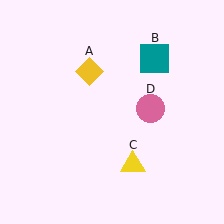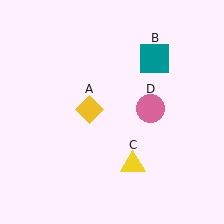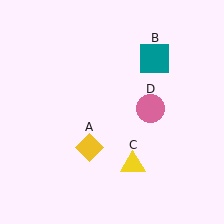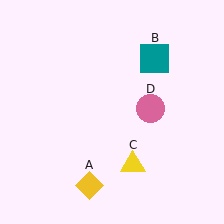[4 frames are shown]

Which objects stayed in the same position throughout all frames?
Teal square (object B) and yellow triangle (object C) and pink circle (object D) remained stationary.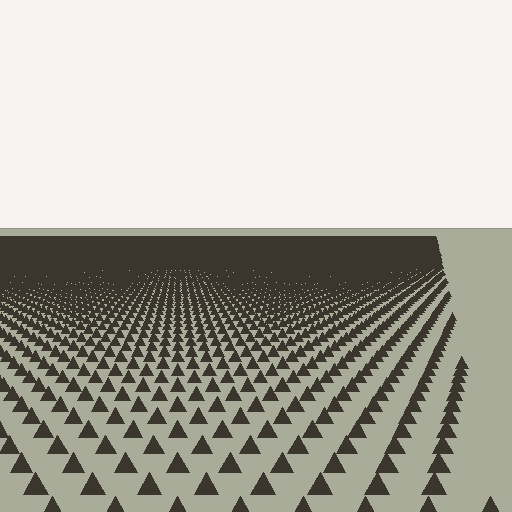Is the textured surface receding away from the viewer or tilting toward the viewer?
The surface is receding away from the viewer. Texture elements get smaller and denser toward the top.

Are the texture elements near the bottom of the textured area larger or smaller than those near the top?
Larger. Near the bottom, elements are closer to the viewer and appear at a bigger on-screen size.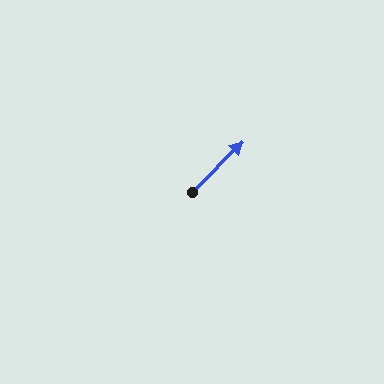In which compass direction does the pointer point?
Northeast.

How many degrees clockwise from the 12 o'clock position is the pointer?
Approximately 45 degrees.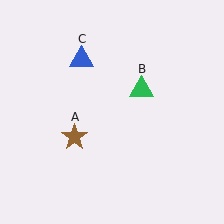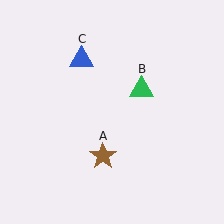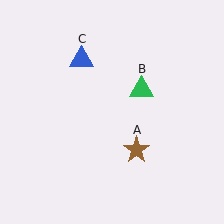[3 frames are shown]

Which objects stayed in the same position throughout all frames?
Green triangle (object B) and blue triangle (object C) remained stationary.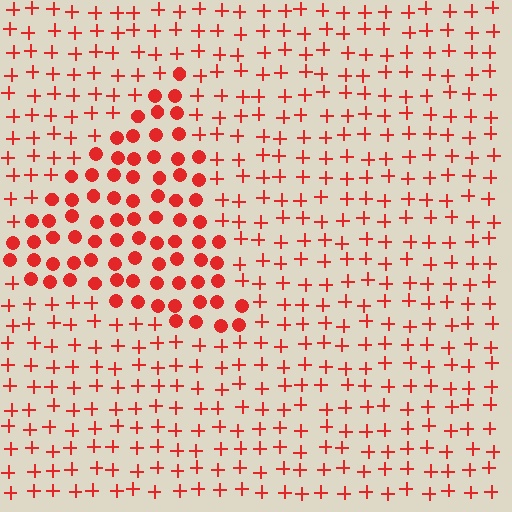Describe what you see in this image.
The image is filled with small red elements arranged in a uniform grid. A triangle-shaped region contains circles, while the surrounding area contains plus signs. The boundary is defined purely by the change in element shape.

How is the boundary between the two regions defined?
The boundary is defined by a change in element shape: circles inside vs. plus signs outside. All elements share the same color and spacing.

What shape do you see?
I see a triangle.